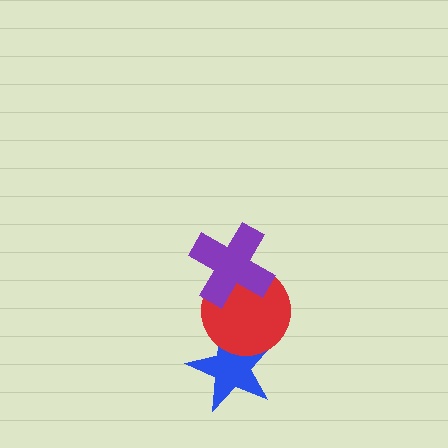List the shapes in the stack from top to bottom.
From top to bottom: the purple cross, the red circle, the blue star.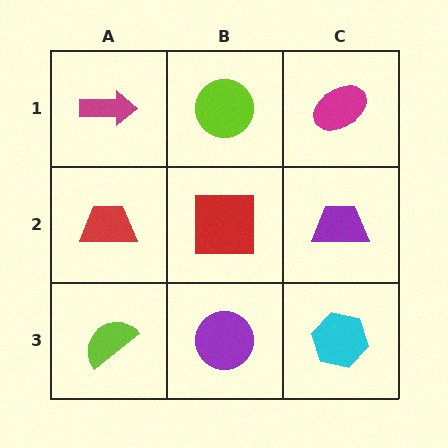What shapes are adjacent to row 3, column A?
A red trapezoid (row 2, column A), a purple circle (row 3, column B).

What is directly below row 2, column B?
A purple circle.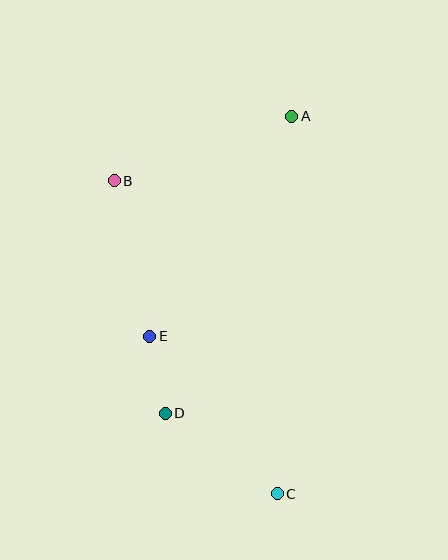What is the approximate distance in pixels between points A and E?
The distance between A and E is approximately 262 pixels.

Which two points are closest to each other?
Points D and E are closest to each other.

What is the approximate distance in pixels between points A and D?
The distance between A and D is approximately 323 pixels.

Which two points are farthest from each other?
Points A and C are farthest from each other.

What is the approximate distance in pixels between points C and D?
The distance between C and D is approximately 138 pixels.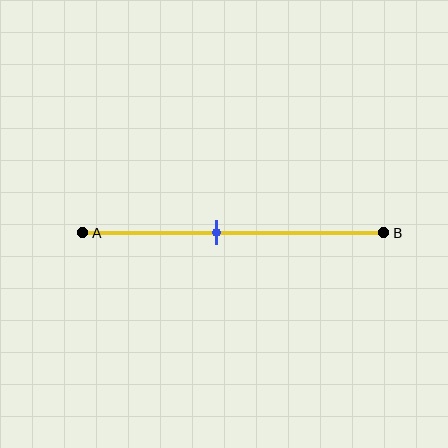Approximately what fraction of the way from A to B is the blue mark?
The blue mark is approximately 45% of the way from A to B.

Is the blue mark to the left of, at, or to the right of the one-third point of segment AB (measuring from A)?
The blue mark is to the right of the one-third point of segment AB.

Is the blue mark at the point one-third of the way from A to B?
No, the mark is at about 45% from A, not at the 33% one-third point.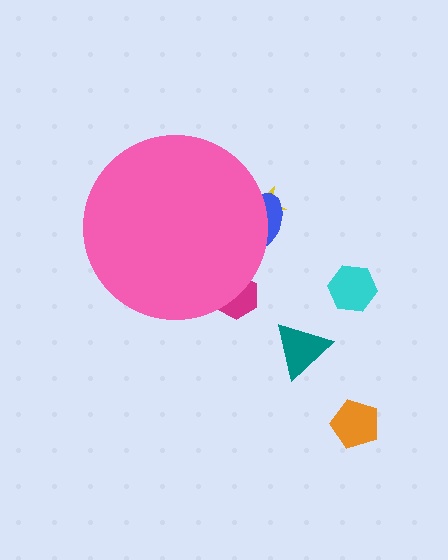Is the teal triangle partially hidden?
No, the teal triangle is fully visible.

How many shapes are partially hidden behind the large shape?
3 shapes are partially hidden.